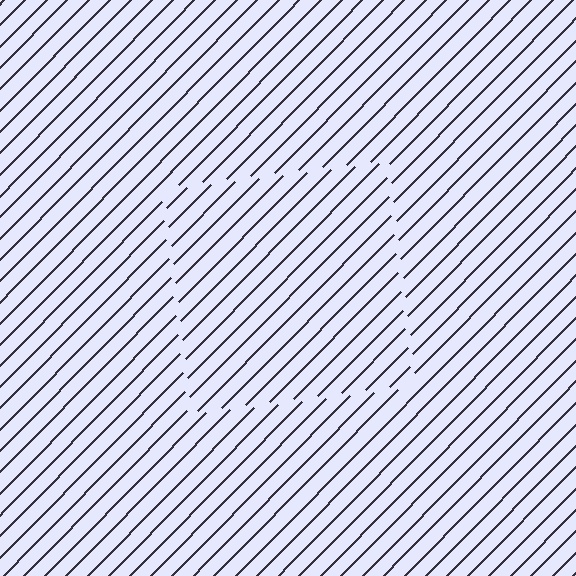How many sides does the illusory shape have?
4 sides — the line-ends trace a square.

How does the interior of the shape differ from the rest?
The interior of the shape contains the same grating, shifted by half a period — the contour is defined by the phase discontinuity where line-ends from the inner and outer gratings abut.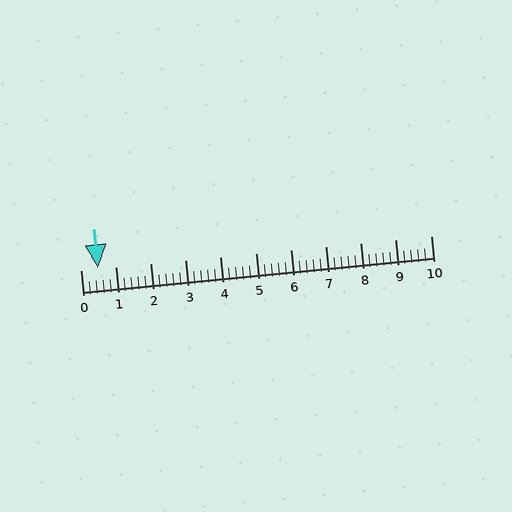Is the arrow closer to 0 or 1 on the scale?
The arrow is closer to 1.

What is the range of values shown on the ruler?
The ruler shows values from 0 to 10.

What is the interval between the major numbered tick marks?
The major tick marks are spaced 1 units apart.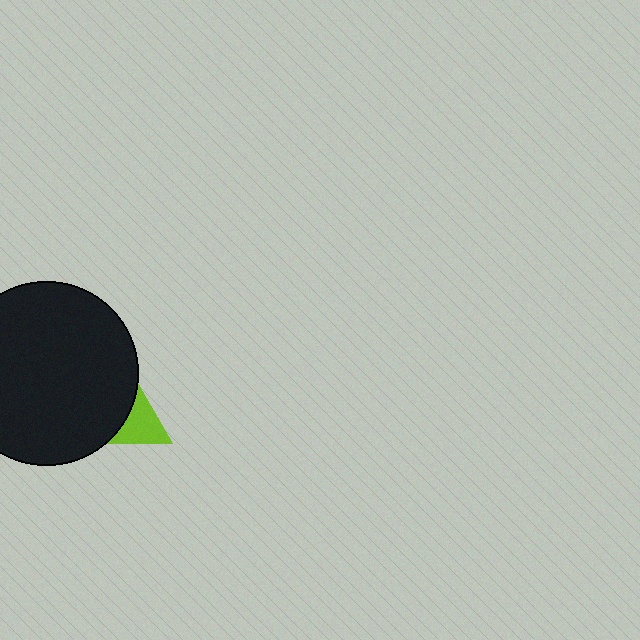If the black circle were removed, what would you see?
You would see the complete lime triangle.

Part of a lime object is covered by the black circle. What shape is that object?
It is a triangle.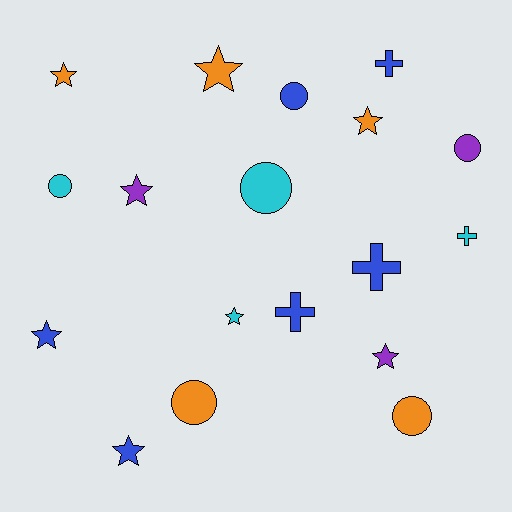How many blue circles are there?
There is 1 blue circle.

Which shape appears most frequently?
Star, with 8 objects.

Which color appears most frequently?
Blue, with 6 objects.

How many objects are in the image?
There are 18 objects.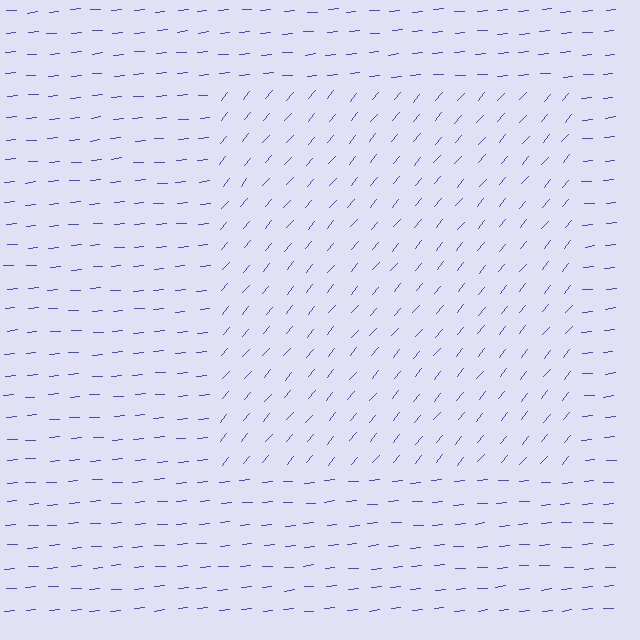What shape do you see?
I see a rectangle.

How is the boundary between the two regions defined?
The boundary is defined purely by a change in line orientation (approximately 45 degrees difference). All lines are the same color and thickness.